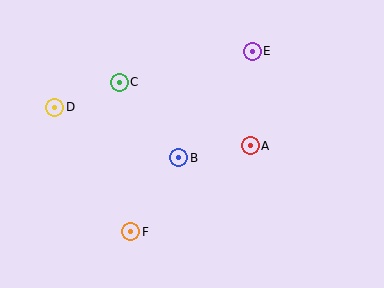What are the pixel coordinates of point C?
Point C is at (119, 82).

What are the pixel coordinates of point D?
Point D is at (55, 107).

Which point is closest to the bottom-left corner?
Point F is closest to the bottom-left corner.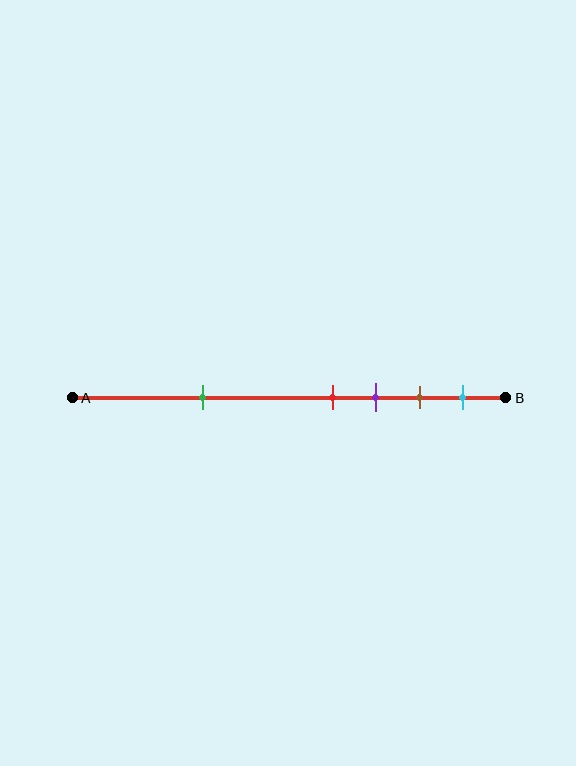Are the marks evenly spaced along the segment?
No, the marks are not evenly spaced.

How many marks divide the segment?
There are 5 marks dividing the segment.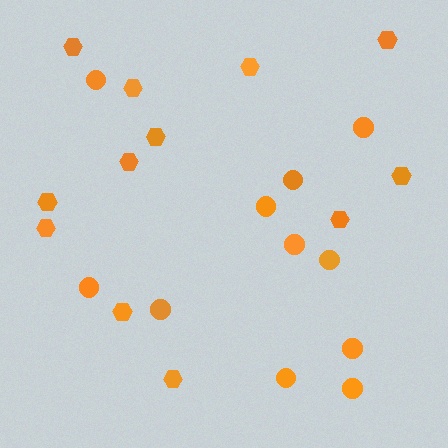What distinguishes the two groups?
There are 2 groups: one group of circles (11) and one group of hexagons (12).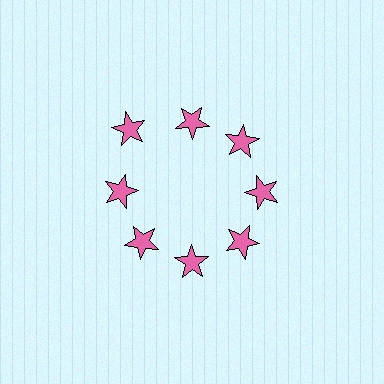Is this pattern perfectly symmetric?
No. The 8 pink stars are arranged in a ring, but one element near the 10 o'clock position is pushed outward from the center, breaking the 8-fold rotational symmetry.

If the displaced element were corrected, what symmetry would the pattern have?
It would have 8-fold rotational symmetry — the pattern would map onto itself every 45 degrees.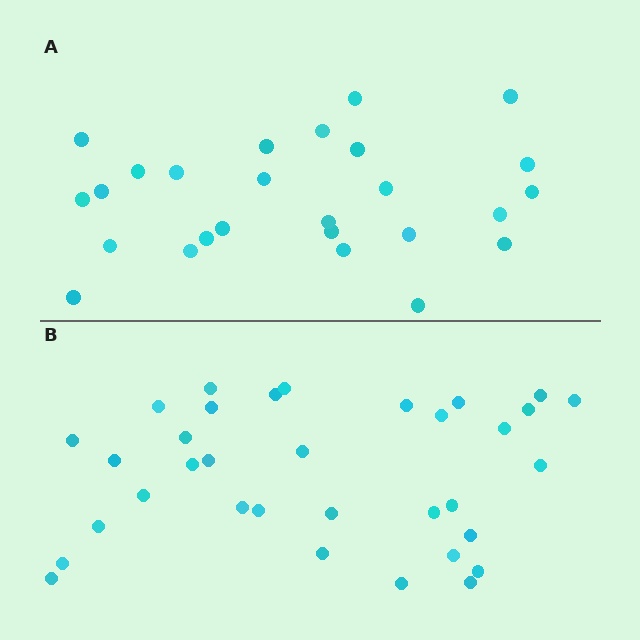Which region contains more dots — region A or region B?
Region B (the bottom region) has more dots.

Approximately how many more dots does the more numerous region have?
Region B has roughly 8 or so more dots than region A.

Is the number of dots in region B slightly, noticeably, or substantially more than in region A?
Region B has noticeably more, but not dramatically so. The ratio is roughly 1.3 to 1.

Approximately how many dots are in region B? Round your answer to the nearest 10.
About 30 dots. (The exact count is 34, which rounds to 30.)